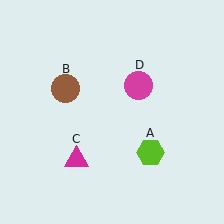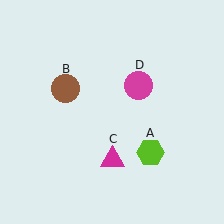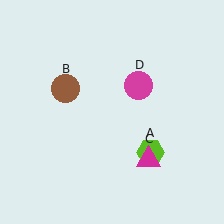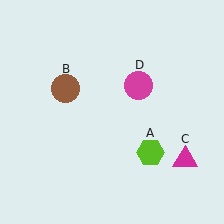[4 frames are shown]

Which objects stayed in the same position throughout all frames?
Lime hexagon (object A) and brown circle (object B) and magenta circle (object D) remained stationary.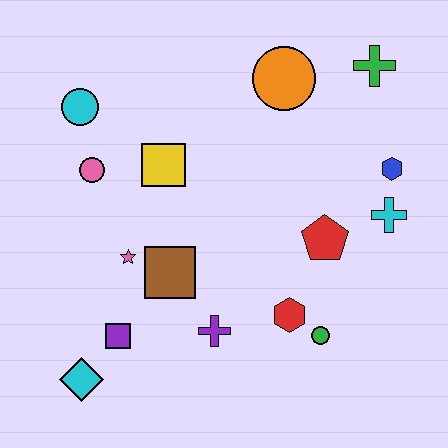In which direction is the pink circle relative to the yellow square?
The pink circle is to the left of the yellow square.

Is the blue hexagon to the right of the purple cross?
Yes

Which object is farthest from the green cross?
The cyan diamond is farthest from the green cross.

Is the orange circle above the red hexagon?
Yes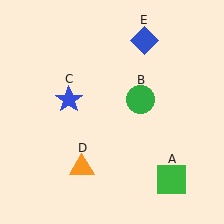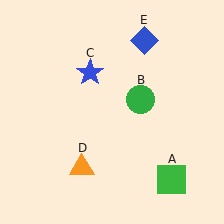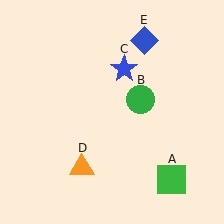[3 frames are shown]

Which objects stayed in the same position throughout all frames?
Green square (object A) and green circle (object B) and orange triangle (object D) and blue diamond (object E) remained stationary.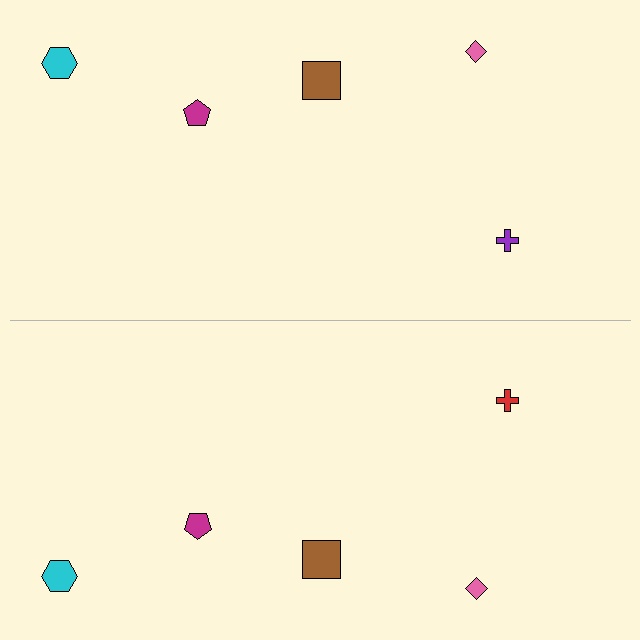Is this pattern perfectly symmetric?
No, the pattern is not perfectly symmetric. The red cross on the bottom side breaks the symmetry — its mirror counterpart is purple.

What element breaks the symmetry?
The red cross on the bottom side breaks the symmetry — its mirror counterpart is purple.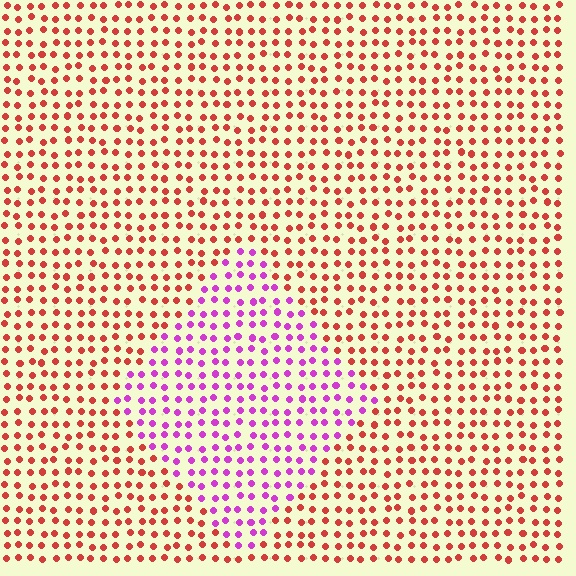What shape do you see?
I see a diamond.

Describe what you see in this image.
The image is filled with small red elements in a uniform arrangement. A diamond-shaped region is visible where the elements are tinted to a slightly different hue, forming a subtle color boundary.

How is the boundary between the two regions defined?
The boundary is defined purely by a slight shift in hue (about 61 degrees). Spacing, size, and orientation are identical on both sides.